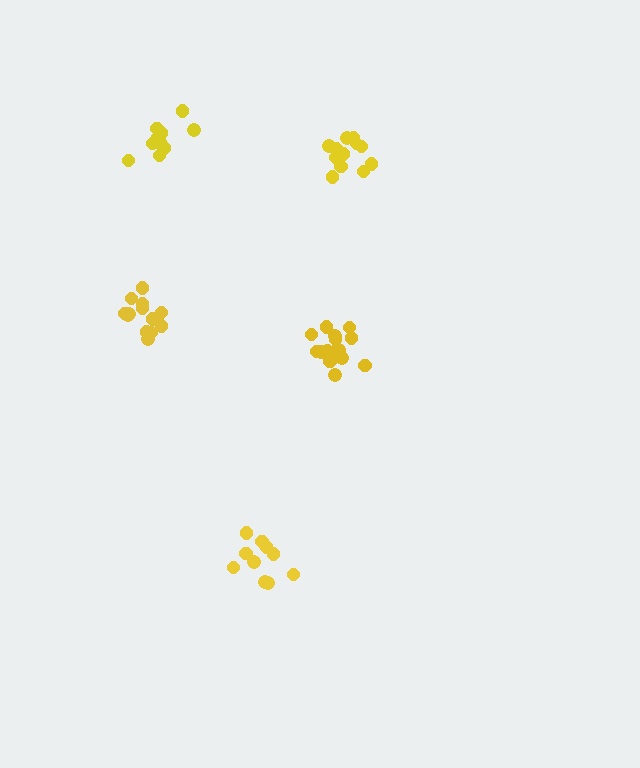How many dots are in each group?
Group 1: 10 dots, Group 2: 11 dots, Group 3: 12 dots, Group 4: 13 dots, Group 5: 16 dots (62 total).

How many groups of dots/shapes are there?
There are 5 groups.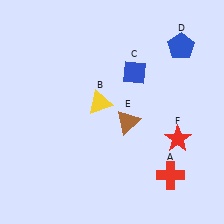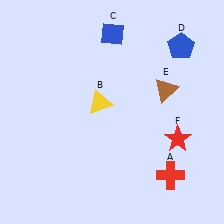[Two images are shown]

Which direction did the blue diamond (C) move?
The blue diamond (C) moved up.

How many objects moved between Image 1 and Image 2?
2 objects moved between the two images.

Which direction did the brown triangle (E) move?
The brown triangle (E) moved right.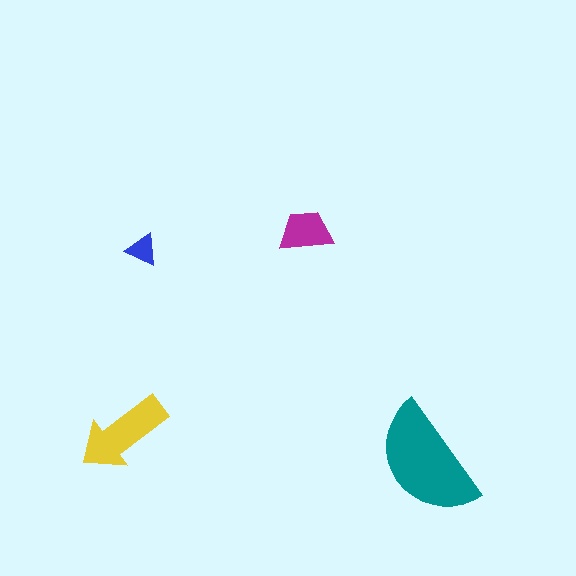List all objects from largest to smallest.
The teal semicircle, the yellow arrow, the magenta trapezoid, the blue triangle.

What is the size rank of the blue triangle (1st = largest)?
4th.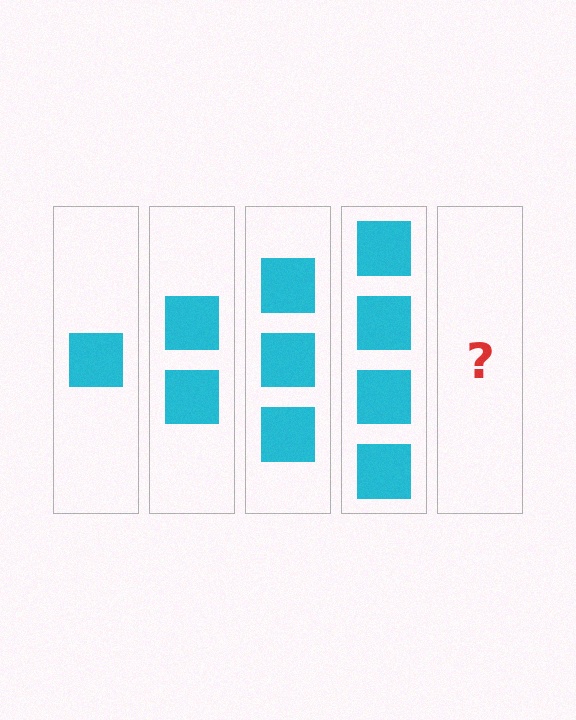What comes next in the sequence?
The next element should be 5 squares.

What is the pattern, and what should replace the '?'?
The pattern is that each step adds one more square. The '?' should be 5 squares.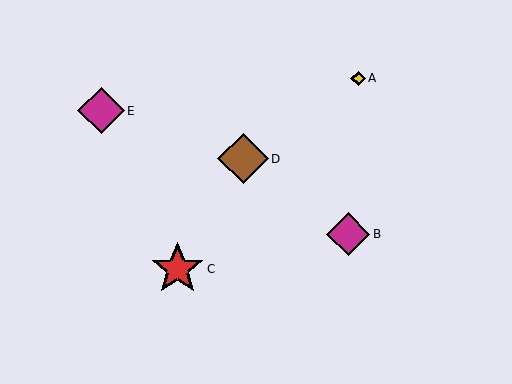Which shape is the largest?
The red star (labeled C) is the largest.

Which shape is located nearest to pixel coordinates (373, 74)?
The yellow diamond (labeled A) at (358, 78) is nearest to that location.